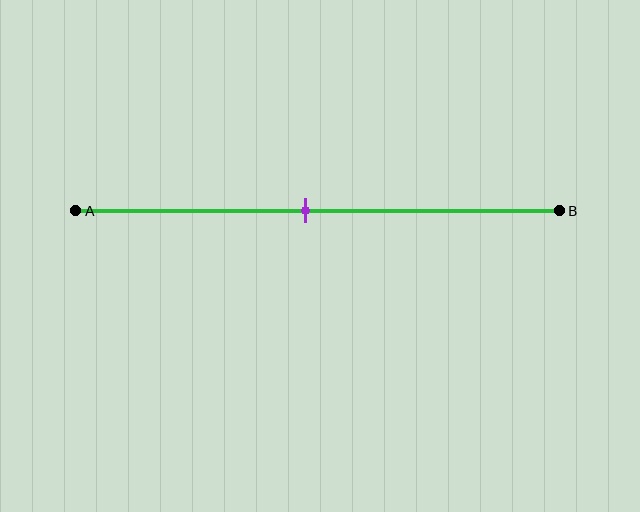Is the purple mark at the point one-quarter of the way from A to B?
No, the mark is at about 45% from A, not at the 25% one-quarter point.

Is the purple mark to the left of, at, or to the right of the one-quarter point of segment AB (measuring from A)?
The purple mark is to the right of the one-quarter point of segment AB.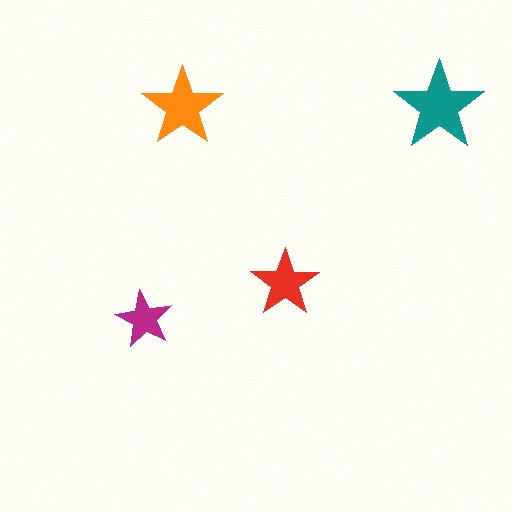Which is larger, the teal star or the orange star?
The teal one.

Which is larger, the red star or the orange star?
The orange one.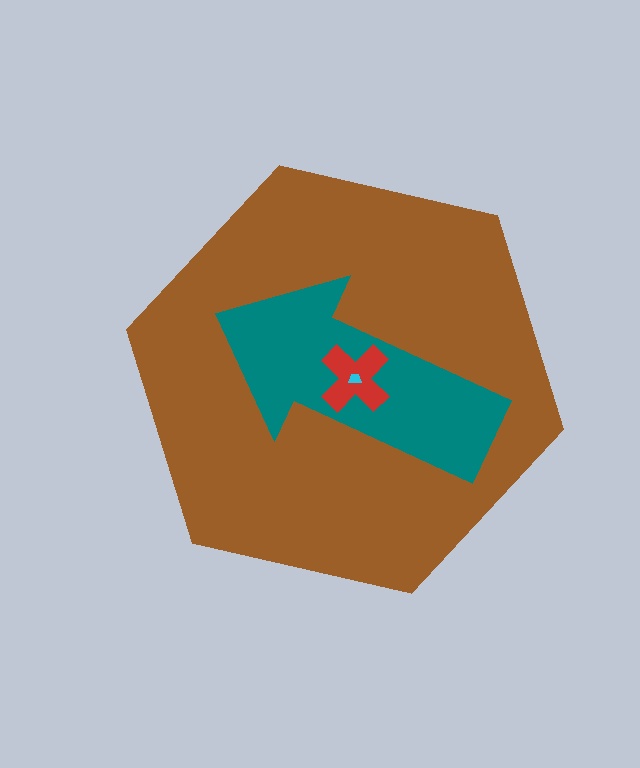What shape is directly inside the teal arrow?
The red cross.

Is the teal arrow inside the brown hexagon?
Yes.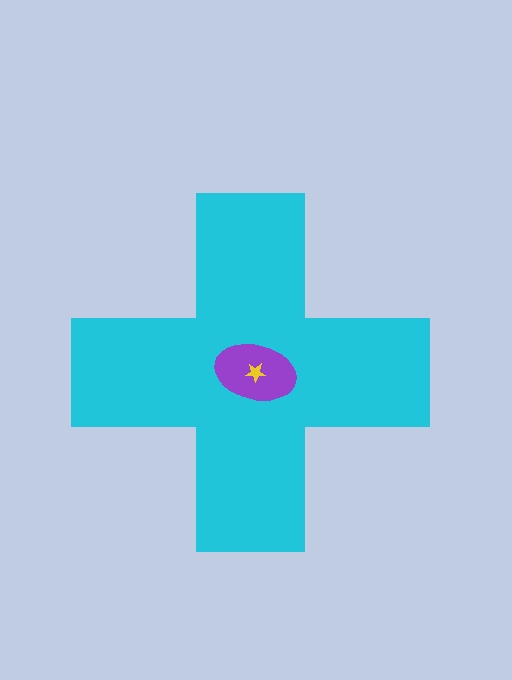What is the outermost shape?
The cyan cross.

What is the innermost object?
The yellow star.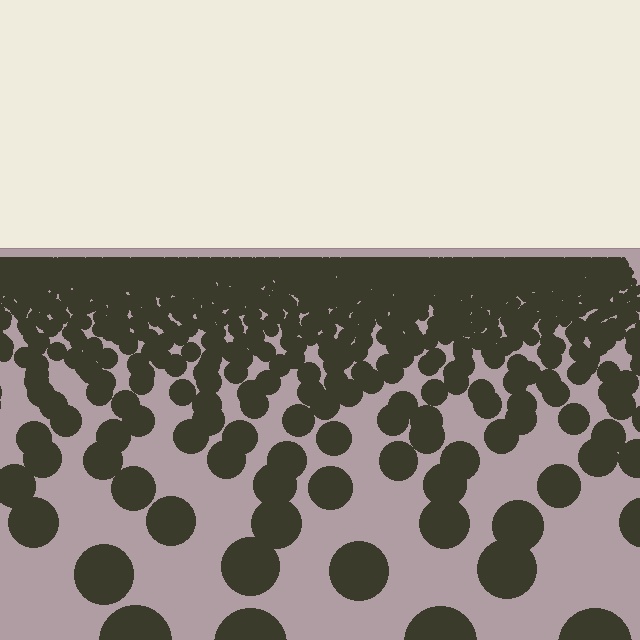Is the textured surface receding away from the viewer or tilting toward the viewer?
The surface is receding away from the viewer. Texture elements get smaller and denser toward the top.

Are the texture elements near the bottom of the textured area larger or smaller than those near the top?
Larger. Near the bottom, elements are closer to the viewer and appear at a bigger on-screen size.